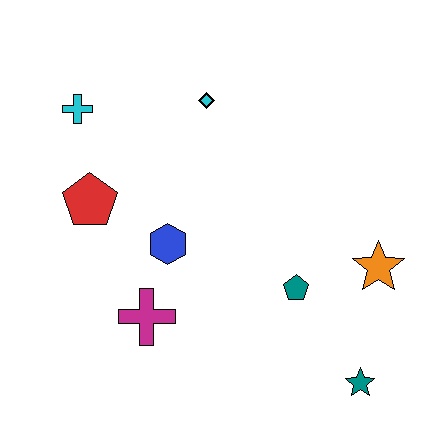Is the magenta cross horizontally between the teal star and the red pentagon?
Yes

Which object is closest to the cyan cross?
The red pentagon is closest to the cyan cross.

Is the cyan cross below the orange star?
No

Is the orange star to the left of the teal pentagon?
No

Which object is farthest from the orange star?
The cyan cross is farthest from the orange star.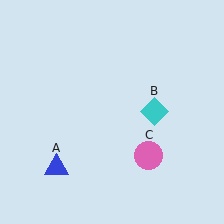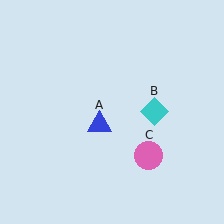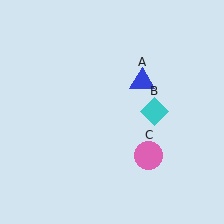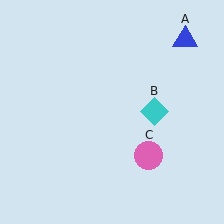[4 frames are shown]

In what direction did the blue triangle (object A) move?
The blue triangle (object A) moved up and to the right.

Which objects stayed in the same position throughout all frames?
Cyan diamond (object B) and pink circle (object C) remained stationary.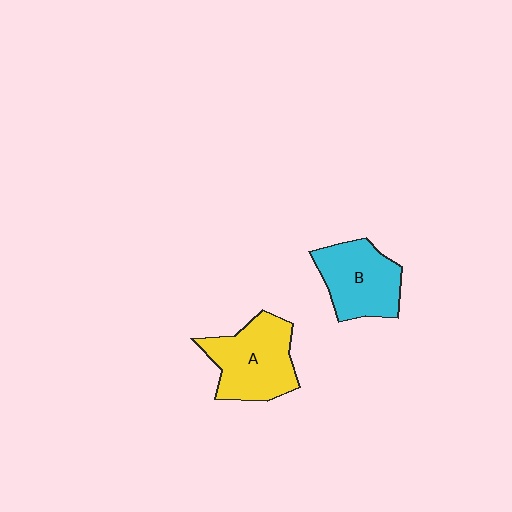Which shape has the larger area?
Shape A (yellow).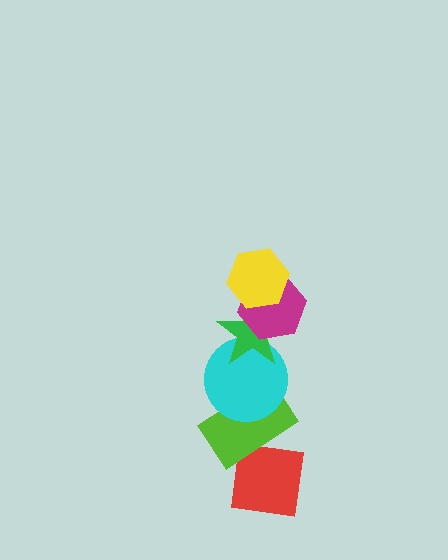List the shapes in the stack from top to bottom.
From top to bottom: the yellow hexagon, the magenta hexagon, the green star, the cyan circle, the lime rectangle, the red square.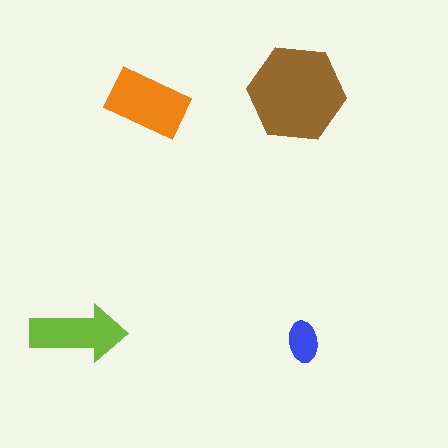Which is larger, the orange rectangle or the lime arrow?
The orange rectangle.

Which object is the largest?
The brown hexagon.